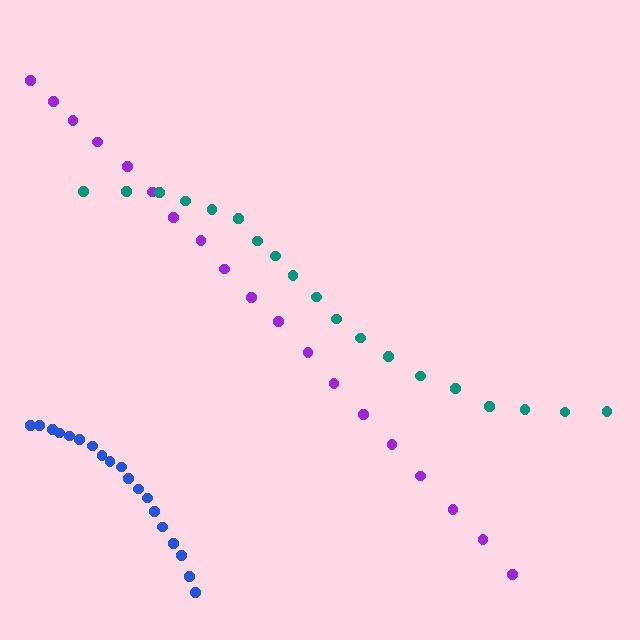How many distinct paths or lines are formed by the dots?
There are 3 distinct paths.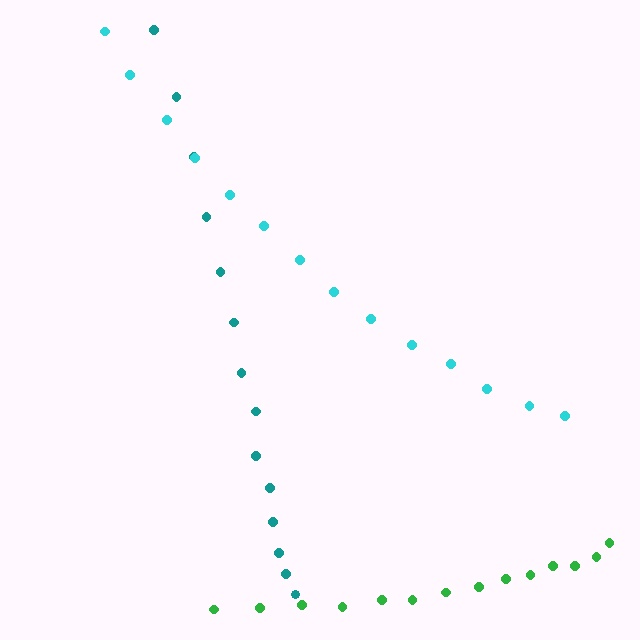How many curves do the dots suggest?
There are 3 distinct paths.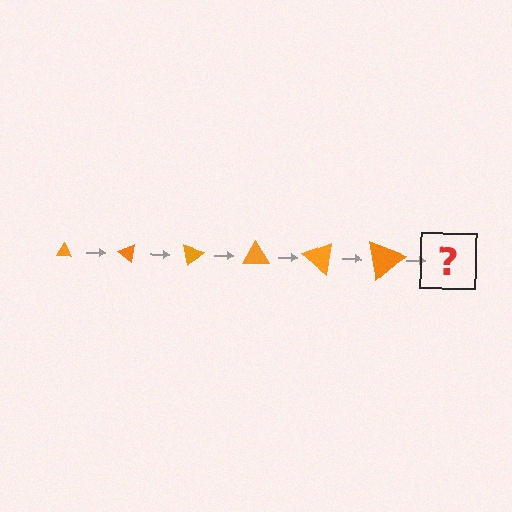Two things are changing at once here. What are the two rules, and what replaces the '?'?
The two rules are that the triangle grows larger each step and it rotates 40 degrees each step. The '?' should be a triangle, larger than the previous one and rotated 240 degrees from the start.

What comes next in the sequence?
The next element should be a triangle, larger than the previous one and rotated 240 degrees from the start.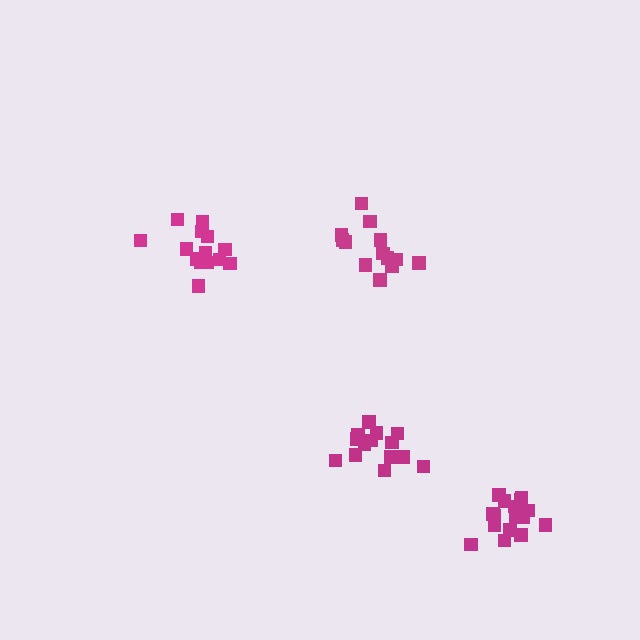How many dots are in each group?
Group 1: 17 dots, Group 2: 14 dots, Group 3: 13 dots, Group 4: 14 dots (58 total).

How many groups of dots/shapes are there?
There are 4 groups.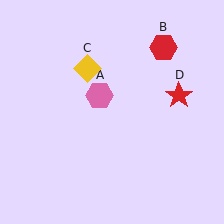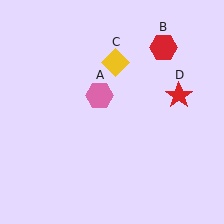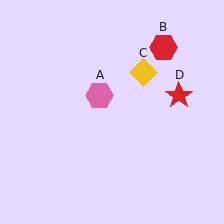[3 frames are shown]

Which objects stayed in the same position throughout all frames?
Pink hexagon (object A) and red hexagon (object B) and red star (object D) remained stationary.